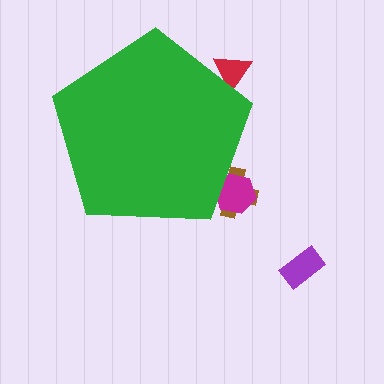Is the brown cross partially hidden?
Yes, the brown cross is partially hidden behind the green pentagon.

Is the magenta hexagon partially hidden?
Yes, the magenta hexagon is partially hidden behind the green pentagon.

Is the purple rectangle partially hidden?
No, the purple rectangle is fully visible.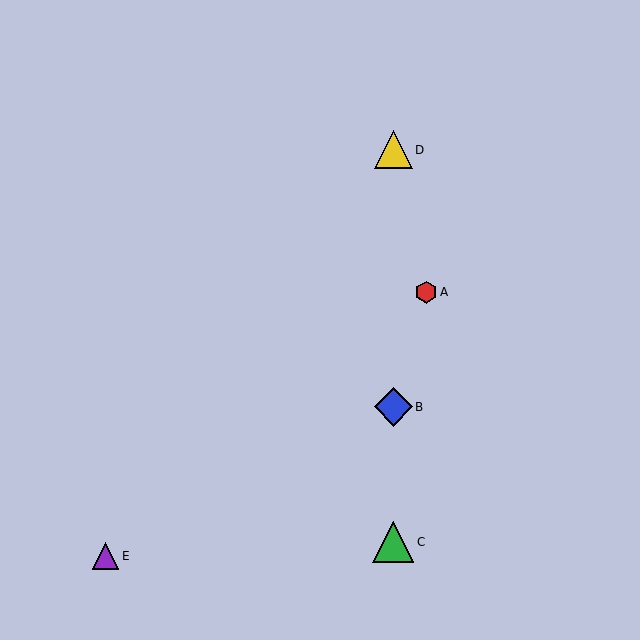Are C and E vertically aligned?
No, C is at x≈393 and E is at x≈106.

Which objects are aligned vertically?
Objects B, C, D are aligned vertically.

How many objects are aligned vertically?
3 objects (B, C, D) are aligned vertically.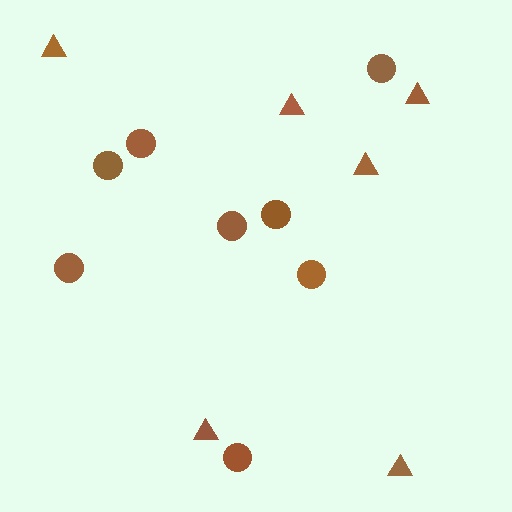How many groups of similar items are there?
There are 2 groups: one group of triangles (6) and one group of circles (8).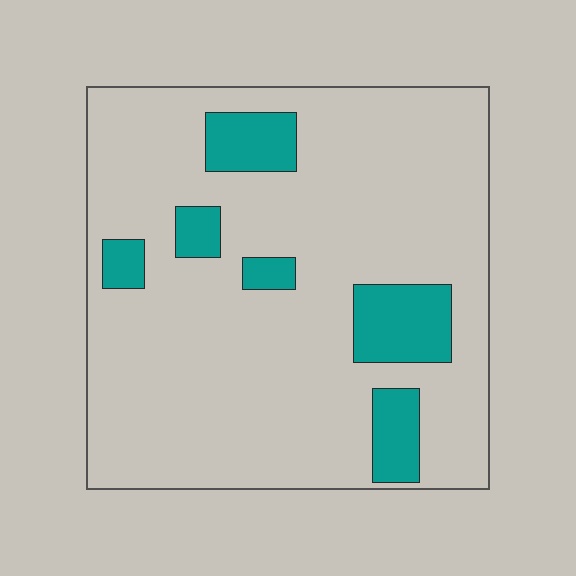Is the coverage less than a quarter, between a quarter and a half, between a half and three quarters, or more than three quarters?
Less than a quarter.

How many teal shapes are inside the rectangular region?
6.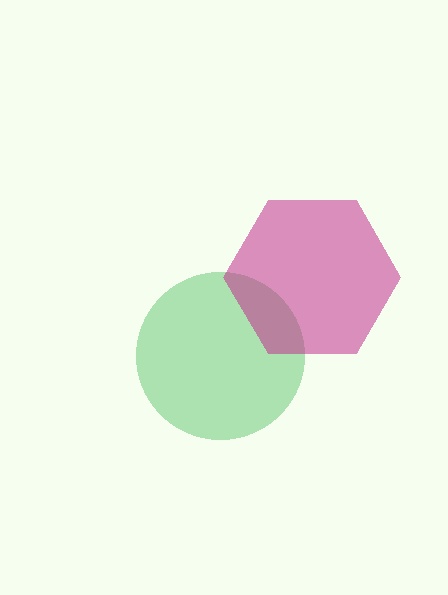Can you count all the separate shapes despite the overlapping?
Yes, there are 2 separate shapes.